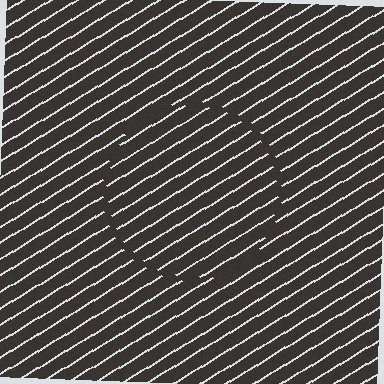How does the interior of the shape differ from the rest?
The interior of the shape contains the same grating, shifted by half a period — the contour is defined by the phase discontinuity where line-ends from the inner and outer gratings abut.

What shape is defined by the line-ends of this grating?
An illusory circle. The interior of the shape contains the same grating, shifted by half a period — the contour is defined by the phase discontinuity where line-ends from the inner and outer gratings abut.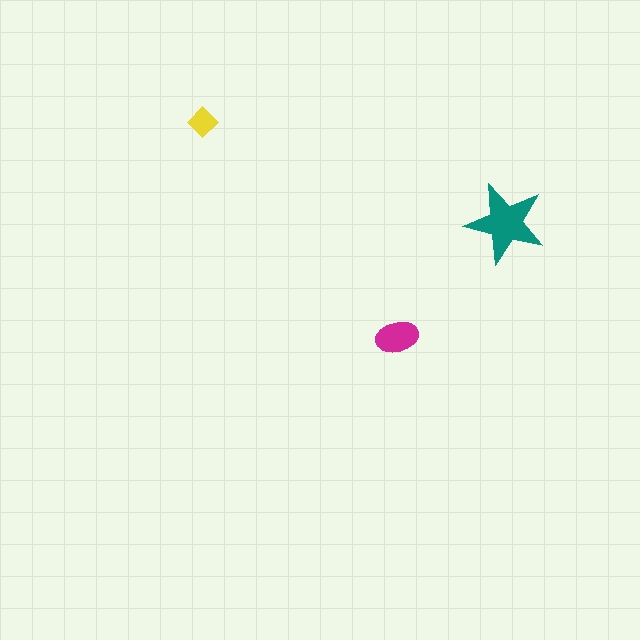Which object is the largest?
The teal star.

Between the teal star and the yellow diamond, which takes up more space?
The teal star.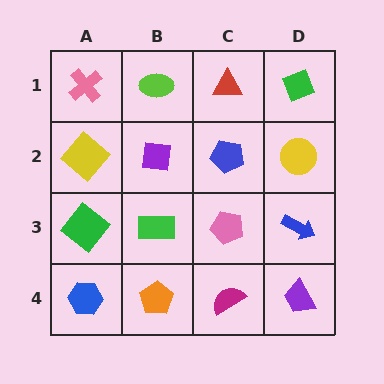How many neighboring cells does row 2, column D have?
3.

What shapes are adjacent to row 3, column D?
A yellow circle (row 2, column D), a purple trapezoid (row 4, column D), a pink pentagon (row 3, column C).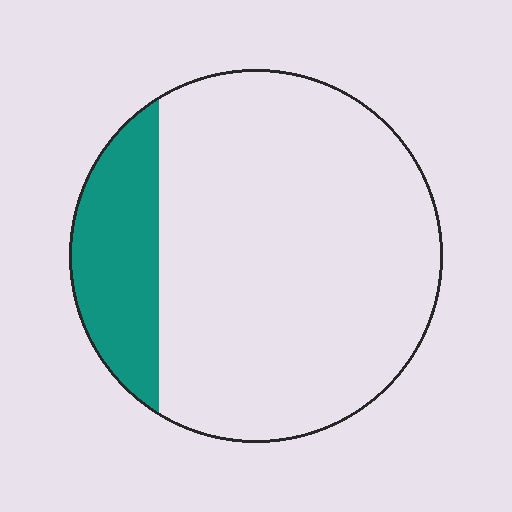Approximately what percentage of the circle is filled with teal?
Approximately 20%.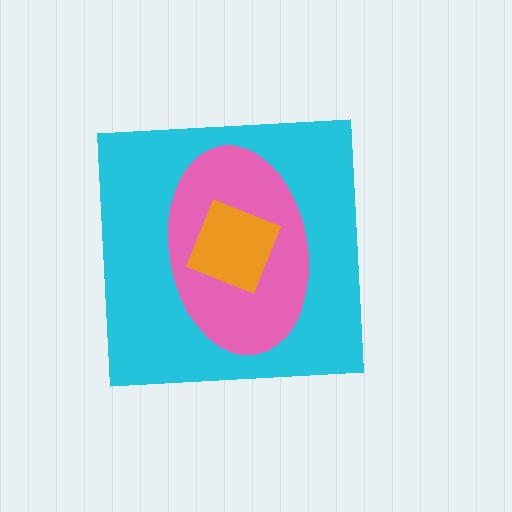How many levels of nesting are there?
3.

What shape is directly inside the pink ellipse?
The orange square.